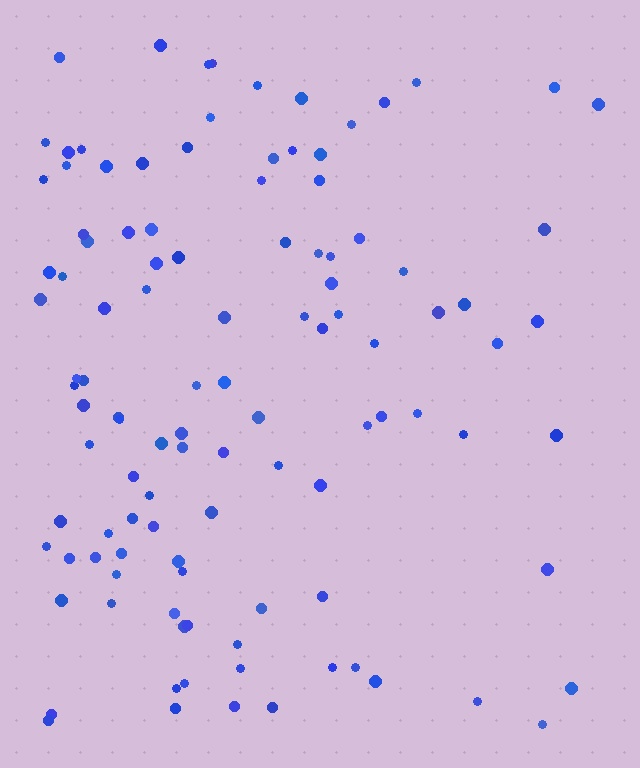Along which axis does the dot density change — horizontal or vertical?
Horizontal.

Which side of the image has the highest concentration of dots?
The left.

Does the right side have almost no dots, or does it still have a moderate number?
Still a moderate number, just noticeably fewer than the left.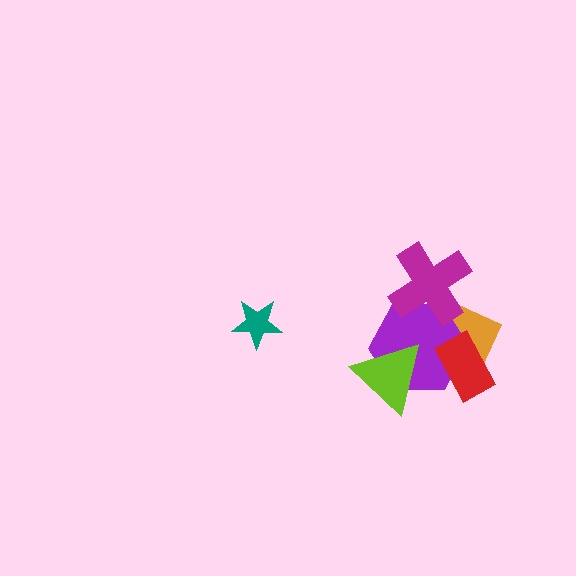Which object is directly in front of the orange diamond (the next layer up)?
The purple hexagon is directly in front of the orange diamond.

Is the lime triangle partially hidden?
No, no other shape covers it.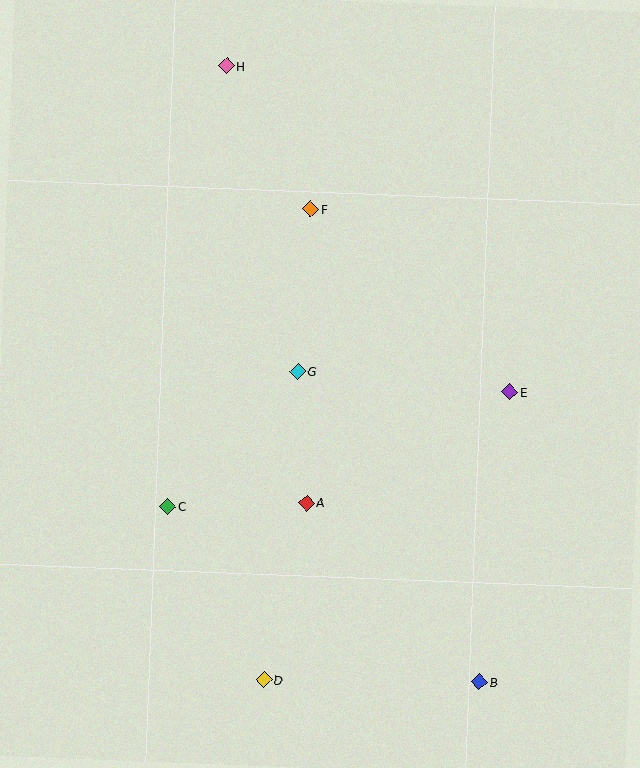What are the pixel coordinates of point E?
Point E is at (510, 392).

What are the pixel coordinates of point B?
Point B is at (479, 682).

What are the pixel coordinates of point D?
Point D is at (264, 680).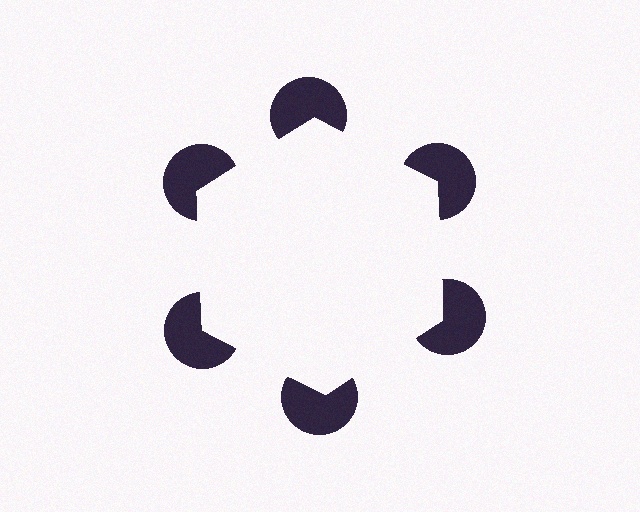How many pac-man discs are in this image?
There are 6 — one at each vertex of the illusory hexagon.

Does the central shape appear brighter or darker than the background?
It typically appears slightly brighter than the background, even though no actual brightness change is drawn.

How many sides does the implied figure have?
6 sides.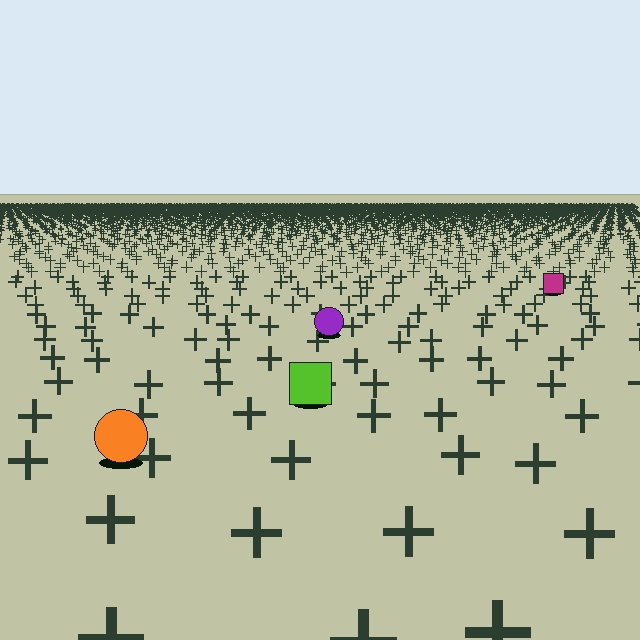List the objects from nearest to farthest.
From nearest to farthest: the orange circle, the lime square, the purple circle, the magenta square.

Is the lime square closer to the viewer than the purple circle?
Yes. The lime square is closer — you can tell from the texture gradient: the ground texture is coarser near it.